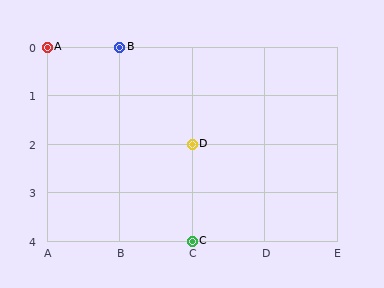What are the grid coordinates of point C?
Point C is at grid coordinates (C, 4).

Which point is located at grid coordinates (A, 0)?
Point A is at (A, 0).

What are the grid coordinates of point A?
Point A is at grid coordinates (A, 0).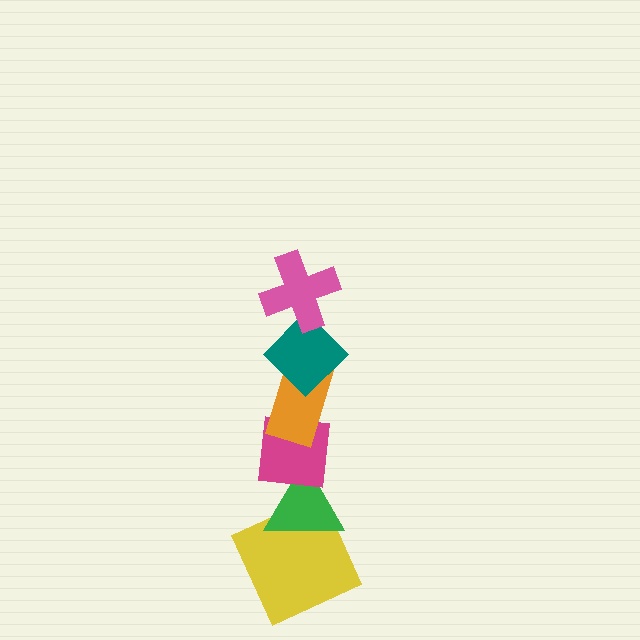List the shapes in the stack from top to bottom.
From top to bottom: the pink cross, the teal diamond, the orange rectangle, the magenta square, the green triangle, the yellow square.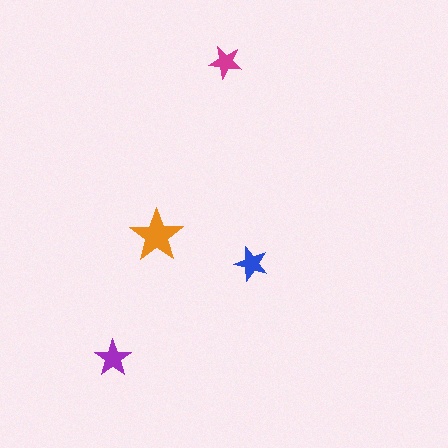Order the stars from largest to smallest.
the orange one, the purple one, the blue one, the magenta one.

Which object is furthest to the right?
The blue star is rightmost.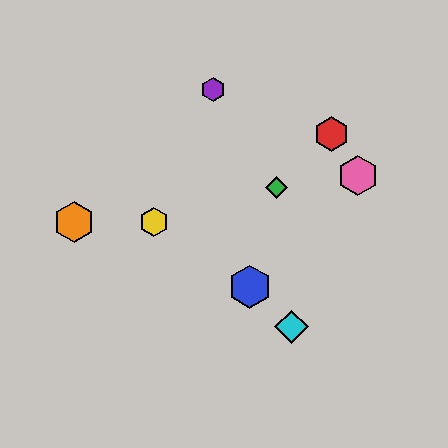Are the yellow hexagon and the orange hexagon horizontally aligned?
Yes, both are at y≈222.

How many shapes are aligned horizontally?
2 shapes (the yellow hexagon, the orange hexagon) are aligned horizontally.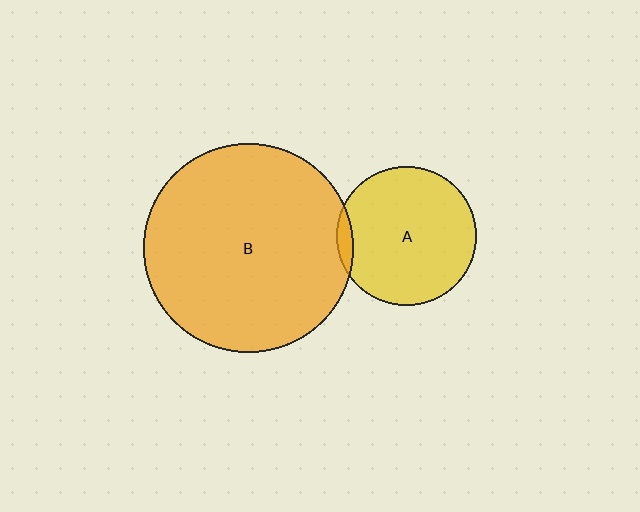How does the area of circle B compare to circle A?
Approximately 2.3 times.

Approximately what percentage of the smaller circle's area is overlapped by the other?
Approximately 5%.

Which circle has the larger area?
Circle B (orange).